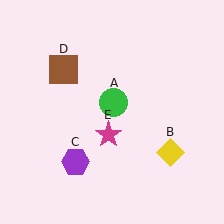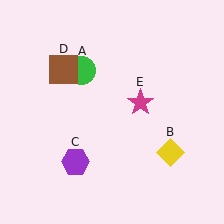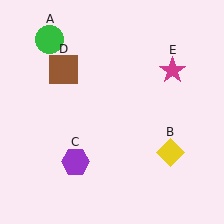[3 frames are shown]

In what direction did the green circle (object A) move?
The green circle (object A) moved up and to the left.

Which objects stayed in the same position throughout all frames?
Yellow diamond (object B) and purple hexagon (object C) and brown square (object D) remained stationary.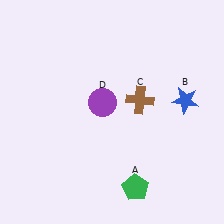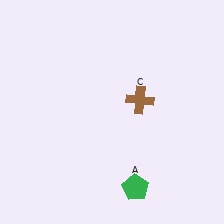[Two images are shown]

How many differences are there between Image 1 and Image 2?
There are 2 differences between the two images.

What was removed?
The blue star (B), the purple circle (D) were removed in Image 2.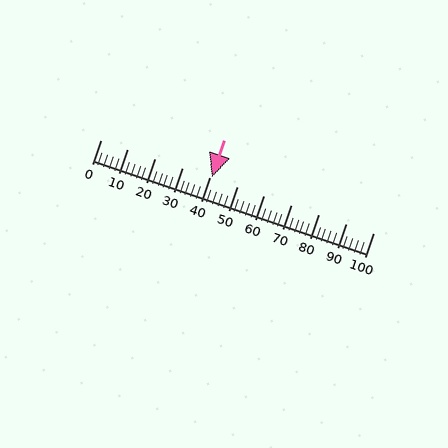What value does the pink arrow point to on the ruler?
The pink arrow points to approximately 41.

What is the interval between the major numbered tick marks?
The major tick marks are spaced 10 units apart.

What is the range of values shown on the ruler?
The ruler shows values from 0 to 100.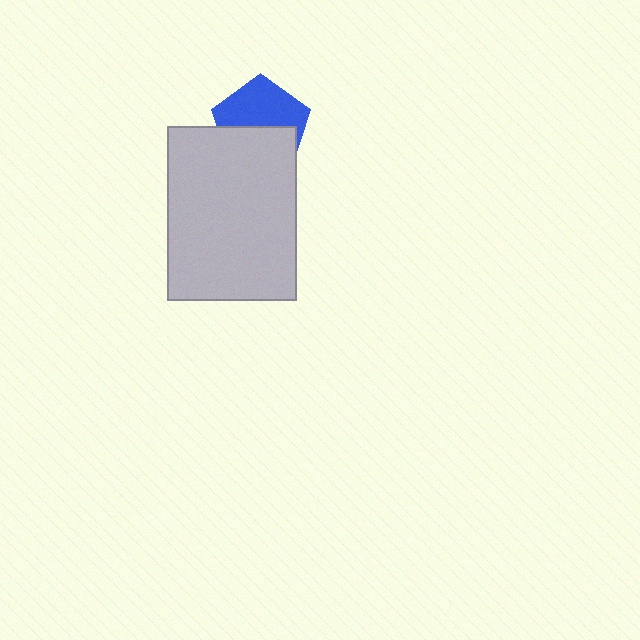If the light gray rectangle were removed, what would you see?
You would see the complete blue pentagon.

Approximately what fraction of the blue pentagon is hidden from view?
Roughly 48% of the blue pentagon is hidden behind the light gray rectangle.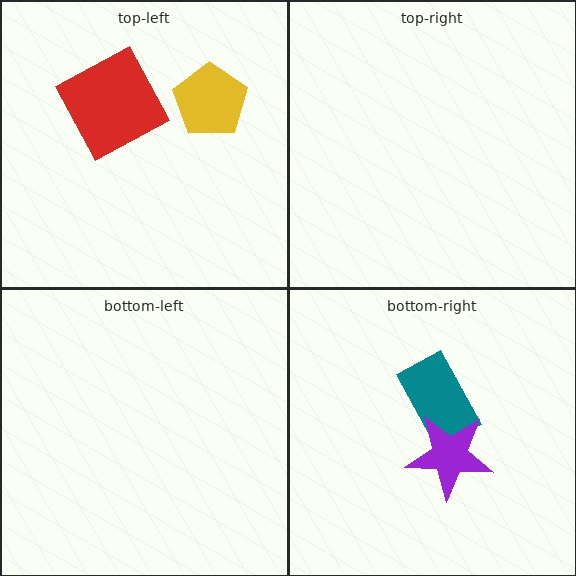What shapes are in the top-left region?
The red square, the yellow pentagon.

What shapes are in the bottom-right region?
The teal rectangle, the purple star.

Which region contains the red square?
The top-left region.